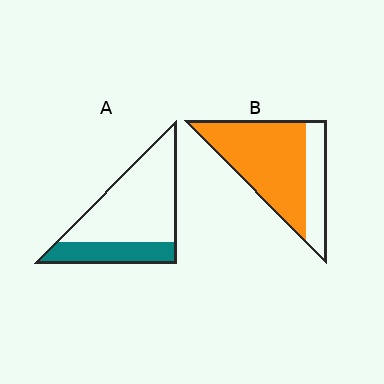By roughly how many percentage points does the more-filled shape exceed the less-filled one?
By roughly 45 percentage points (B over A).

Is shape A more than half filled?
No.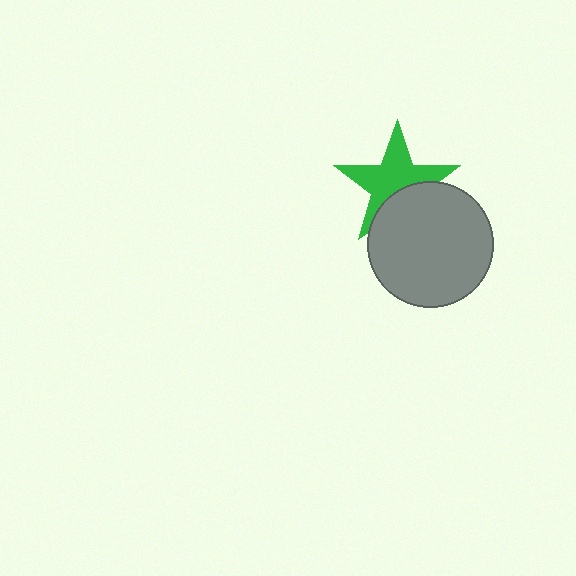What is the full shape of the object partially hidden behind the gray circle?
The partially hidden object is a green star.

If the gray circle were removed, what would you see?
You would see the complete green star.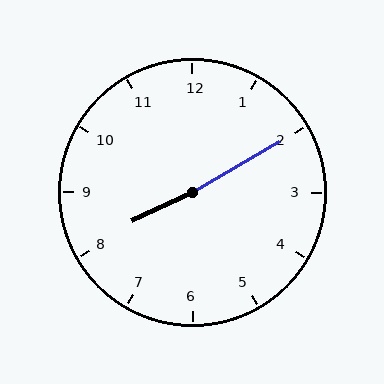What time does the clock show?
8:10.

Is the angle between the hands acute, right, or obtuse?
It is obtuse.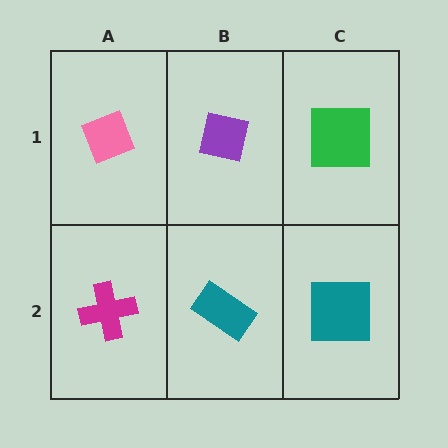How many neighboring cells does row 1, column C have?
2.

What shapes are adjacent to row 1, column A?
A magenta cross (row 2, column A), a purple square (row 1, column B).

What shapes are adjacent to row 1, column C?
A teal square (row 2, column C), a purple square (row 1, column B).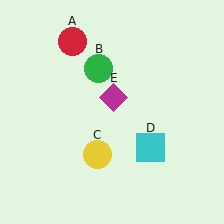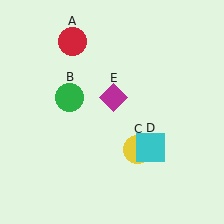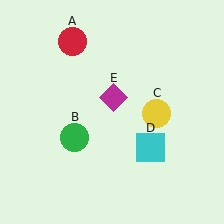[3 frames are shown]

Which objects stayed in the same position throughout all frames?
Red circle (object A) and cyan square (object D) and magenta diamond (object E) remained stationary.